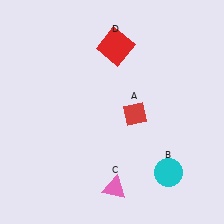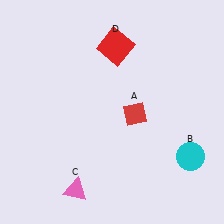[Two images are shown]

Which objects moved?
The objects that moved are: the cyan circle (B), the pink triangle (C).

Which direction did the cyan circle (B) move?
The cyan circle (B) moved right.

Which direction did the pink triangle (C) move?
The pink triangle (C) moved left.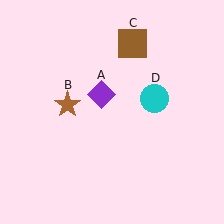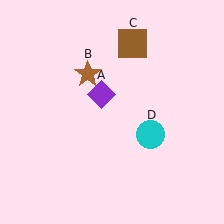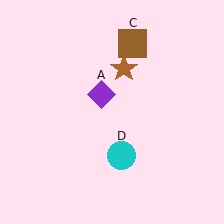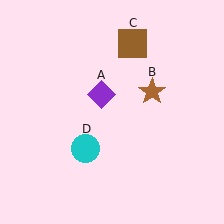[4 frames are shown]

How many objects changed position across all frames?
2 objects changed position: brown star (object B), cyan circle (object D).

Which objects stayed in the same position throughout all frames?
Purple diamond (object A) and brown square (object C) remained stationary.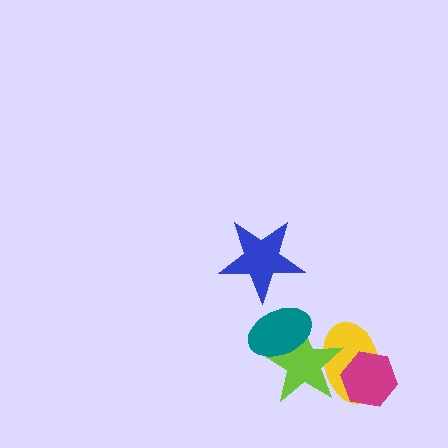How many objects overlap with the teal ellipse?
1 object overlaps with the teal ellipse.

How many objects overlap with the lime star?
2 objects overlap with the lime star.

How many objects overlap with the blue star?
0 objects overlap with the blue star.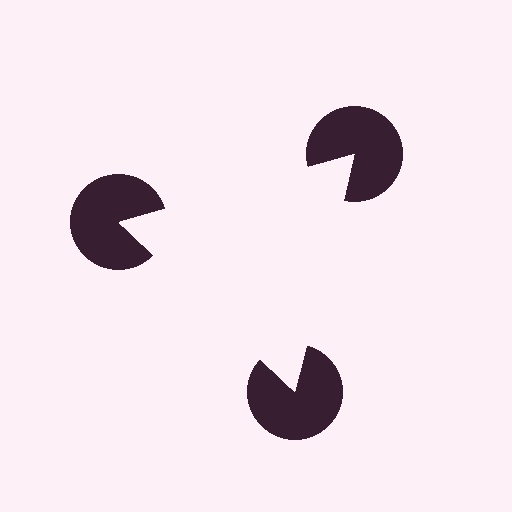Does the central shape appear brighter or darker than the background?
It typically appears slightly brighter than the background, even though no actual brightness change is drawn.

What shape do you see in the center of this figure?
An illusory triangle — its edges are inferred from the aligned wedge cuts in the pac-man discs, not physically drawn.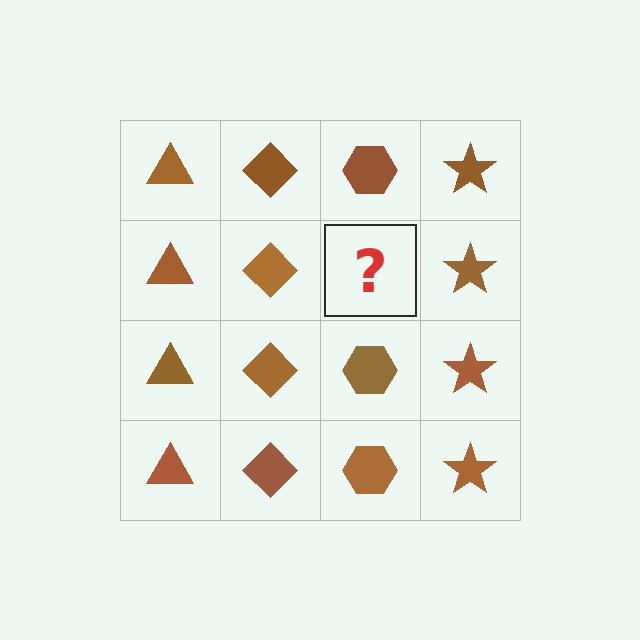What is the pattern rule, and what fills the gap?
The rule is that each column has a consistent shape. The gap should be filled with a brown hexagon.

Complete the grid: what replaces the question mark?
The question mark should be replaced with a brown hexagon.